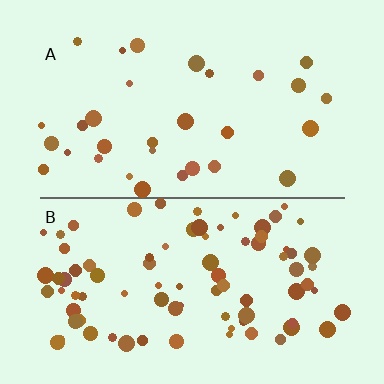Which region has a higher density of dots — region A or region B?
B (the bottom).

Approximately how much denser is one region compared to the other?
Approximately 2.8× — region B over region A.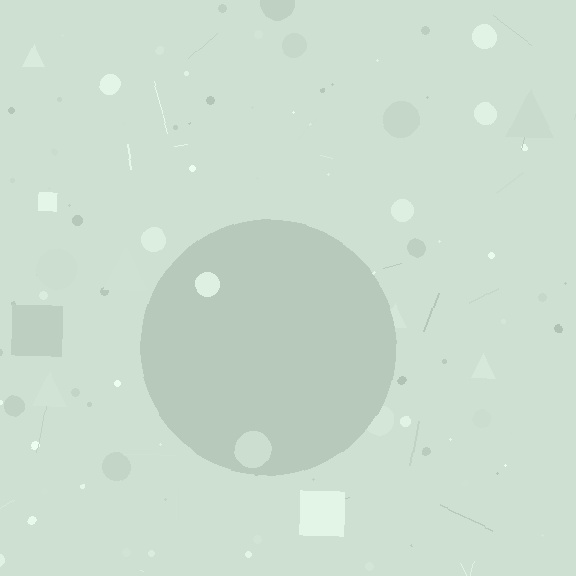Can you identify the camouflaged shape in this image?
The camouflaged shape is a circle.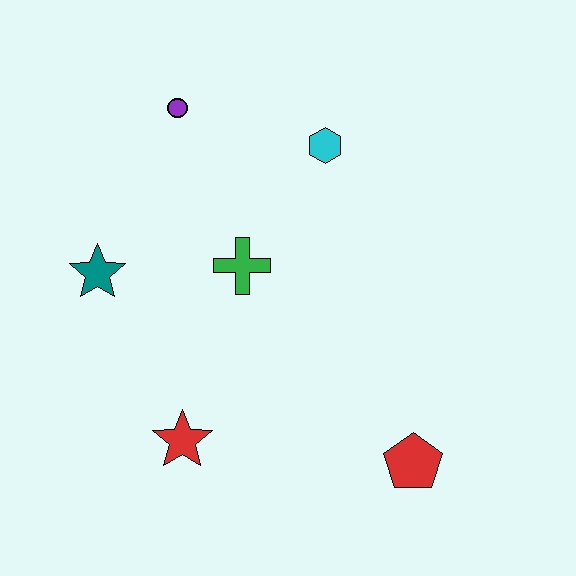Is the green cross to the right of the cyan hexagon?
No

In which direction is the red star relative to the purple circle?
The red star is below the purple circle.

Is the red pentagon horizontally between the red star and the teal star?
No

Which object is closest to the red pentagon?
The red star is closest to the red pentagon.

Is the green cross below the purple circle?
Yes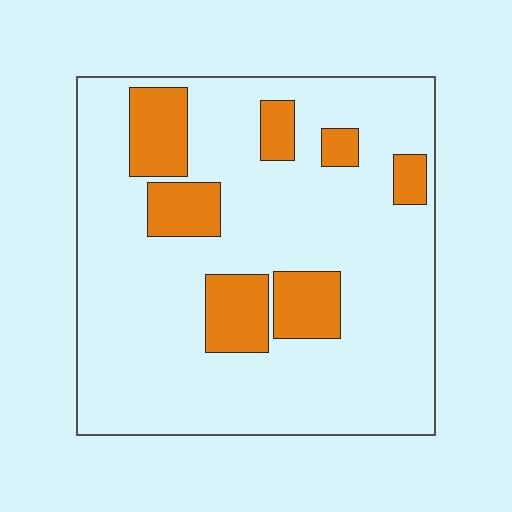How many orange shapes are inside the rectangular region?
7.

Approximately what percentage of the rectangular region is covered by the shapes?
Approximately 20%.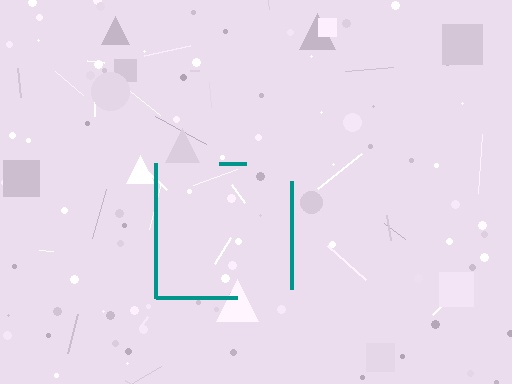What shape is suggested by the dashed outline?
The dashed outline suggests a square.